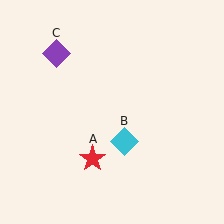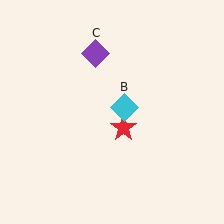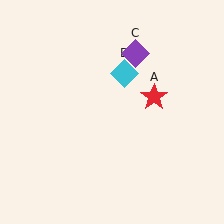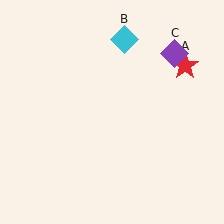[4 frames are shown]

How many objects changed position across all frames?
3 objects changed position: red star (object A), cyan diamond (object B), purple diamond (object C).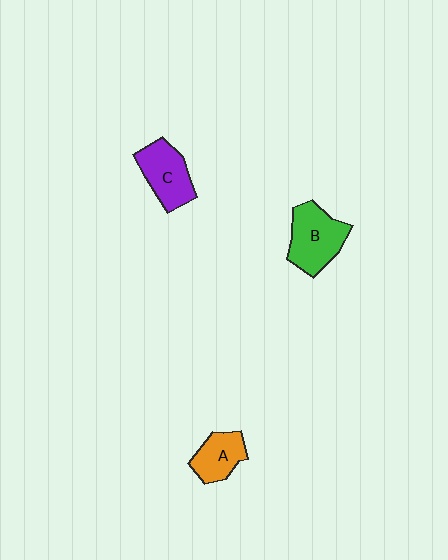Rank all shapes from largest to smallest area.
From largest to smallest: B (green), C (purple), A (orange).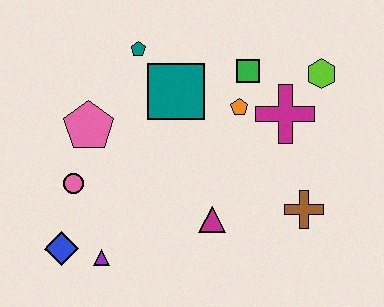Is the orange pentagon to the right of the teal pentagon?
Yes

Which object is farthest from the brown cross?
The blue diamond is farthest from the brown cross.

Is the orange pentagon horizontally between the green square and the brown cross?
No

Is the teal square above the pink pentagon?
Yes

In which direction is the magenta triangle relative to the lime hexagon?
The magenta triangle is below the lime hexagon.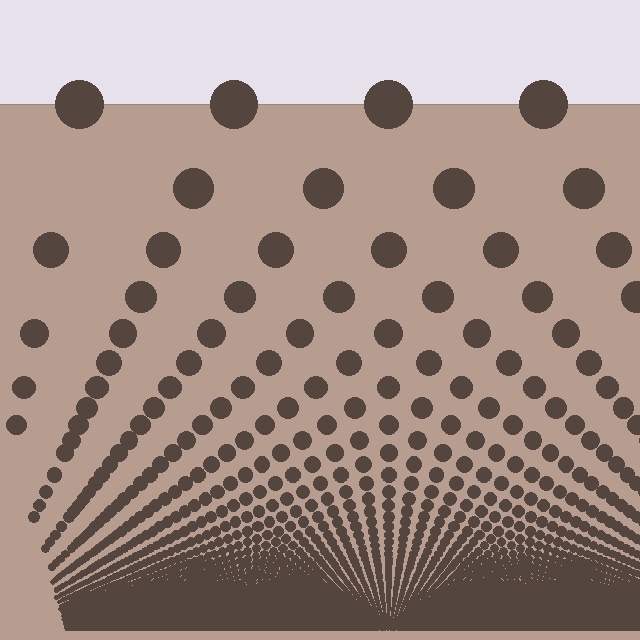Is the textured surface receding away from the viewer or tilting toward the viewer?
The surface appears to tilt toward the viewer. Texture elements get larger and sparser toward the top.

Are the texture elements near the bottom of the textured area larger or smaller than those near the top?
Smaller. The gradient is inverted — elements near the bottom are smaller and denser.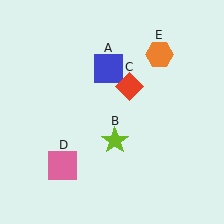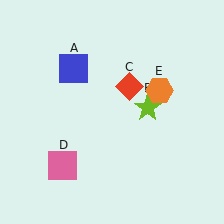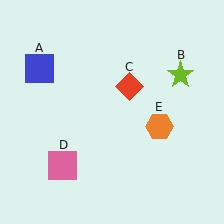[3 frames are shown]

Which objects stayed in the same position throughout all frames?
Red diamond (object C) and pink square (object D) remained stationary.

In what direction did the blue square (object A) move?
The blue square (object A) moved left.